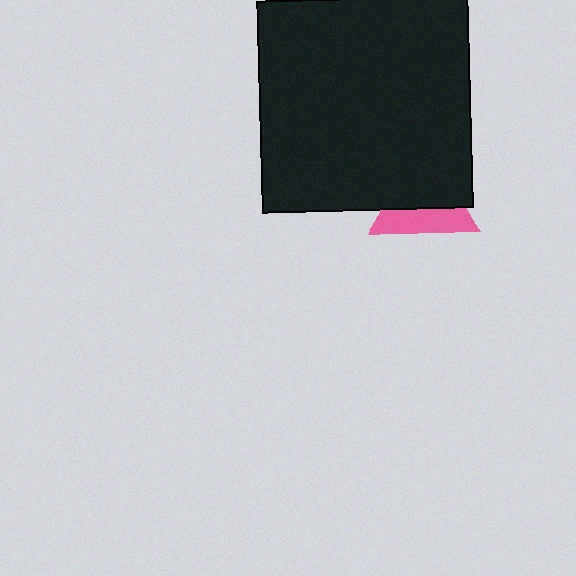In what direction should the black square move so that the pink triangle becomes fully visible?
The black square should move up. That is the shortest direction to clear the overlap and leave the pink triangle fully visible.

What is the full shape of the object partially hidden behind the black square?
The partially hidden object is a pink triangle.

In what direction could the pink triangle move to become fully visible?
The pink triangle could move down. That would shift it out from behind the black square entirely.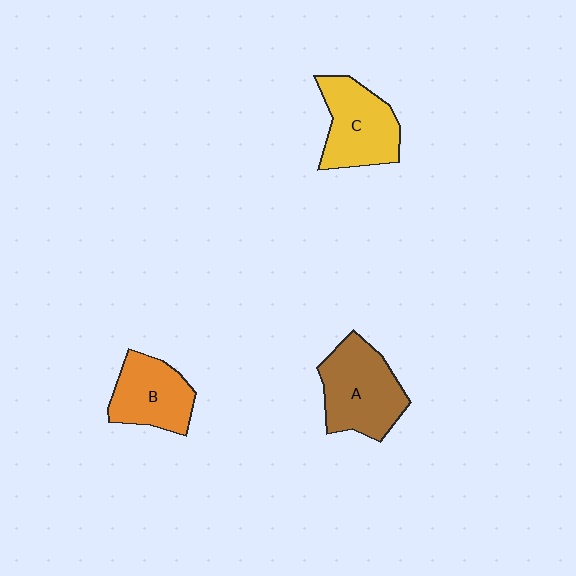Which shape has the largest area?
Shape A (brown).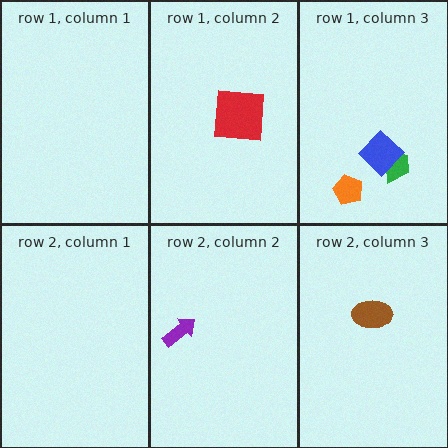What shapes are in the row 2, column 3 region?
The brown ellipse.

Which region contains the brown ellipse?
The row 2, column 3 region.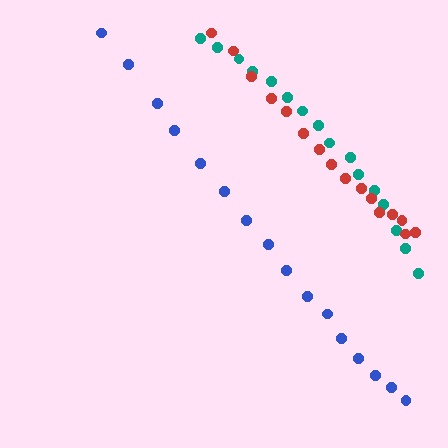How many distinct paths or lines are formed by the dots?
There are 3 distinct paths.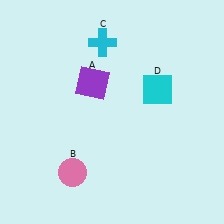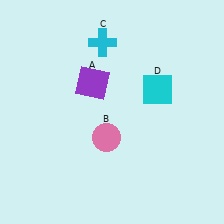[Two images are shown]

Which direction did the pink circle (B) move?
The pink circle (B) moved up.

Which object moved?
The pink circle (B) moved up.